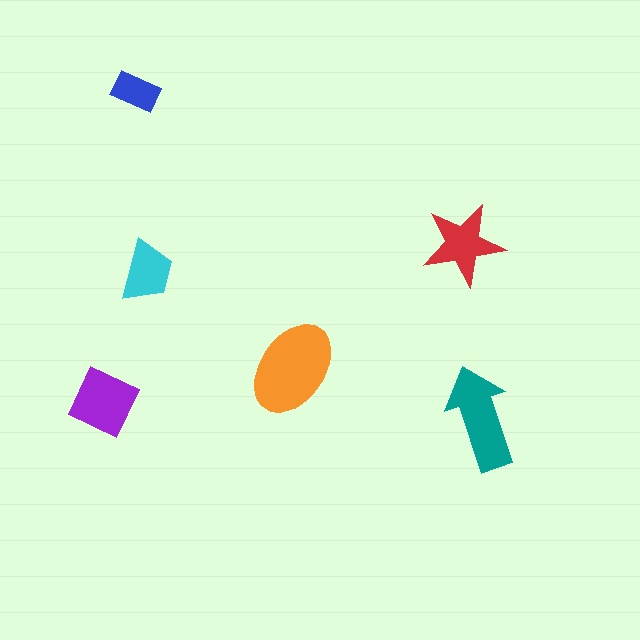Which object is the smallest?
The blue rectangle.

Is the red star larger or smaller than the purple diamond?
Smaller.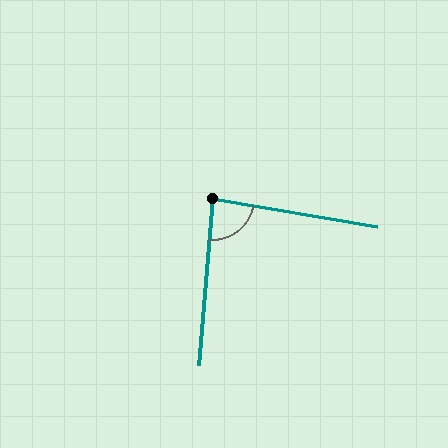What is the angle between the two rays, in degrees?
Approximately 85 degrees.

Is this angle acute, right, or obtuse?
It is approximately a right angle.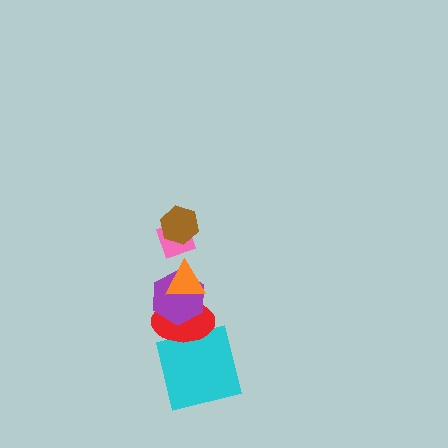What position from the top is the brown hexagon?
The brown hexagon is 1st from the top.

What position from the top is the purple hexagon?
The purple hexagon is 4th from the top.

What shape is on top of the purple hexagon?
The orange triangle is on top of the purple hexagon.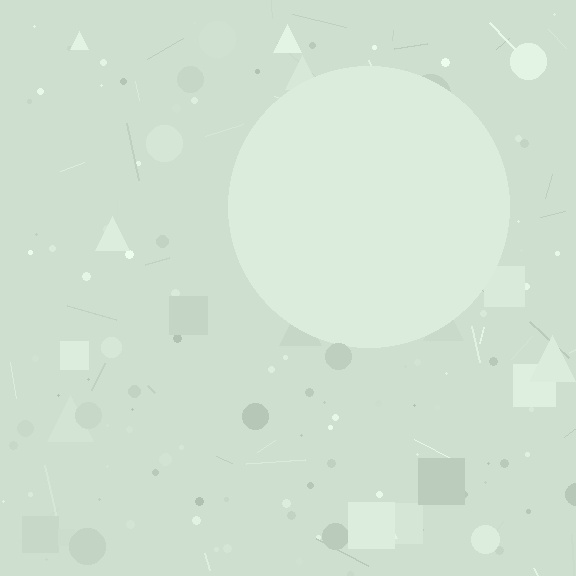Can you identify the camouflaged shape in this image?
The camouflaged shape is a circle.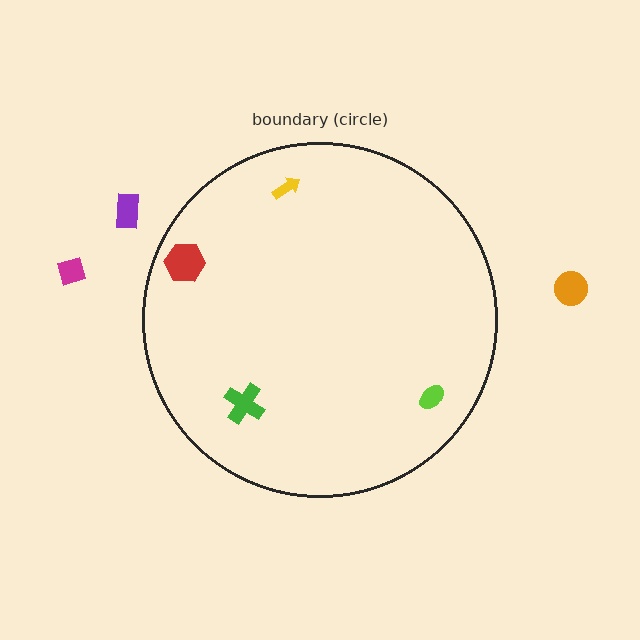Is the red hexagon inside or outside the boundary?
Inside.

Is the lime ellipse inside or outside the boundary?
Inside.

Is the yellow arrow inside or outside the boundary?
Inside.